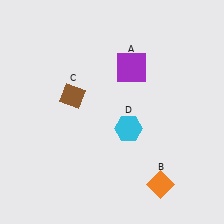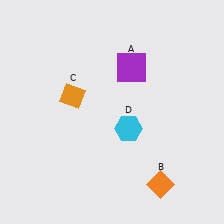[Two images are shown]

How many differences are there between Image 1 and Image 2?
There is 1 difference between the two images.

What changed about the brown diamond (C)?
In Image 1, C is brown. In Image 2, it changed to orange.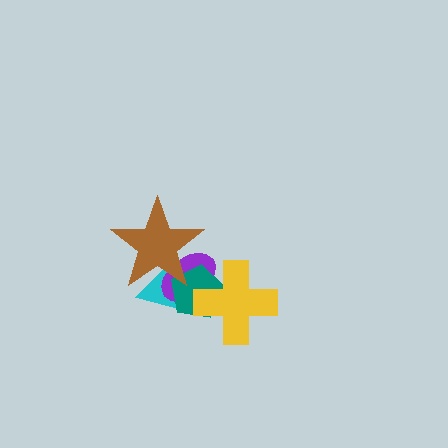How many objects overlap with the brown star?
3 objects overlap with the brown star.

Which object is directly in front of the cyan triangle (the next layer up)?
The purple ellipse is directly in front of the cyan triangle.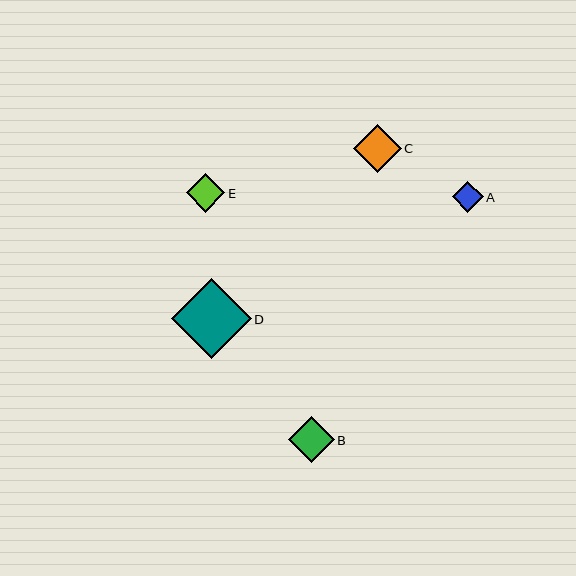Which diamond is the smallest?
Diamond A is the smallest with a size of approximately 31 pixels.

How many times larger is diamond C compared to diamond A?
Diamond C is approximately 1.5 times the size of diamond A.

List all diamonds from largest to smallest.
From largest to smallest: D, C, B, E, A.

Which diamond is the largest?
Diamond D is the largest with a size of approximately 79 pixels.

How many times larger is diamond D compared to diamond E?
Diamond D is approximately 2.0 times the size of diamond E.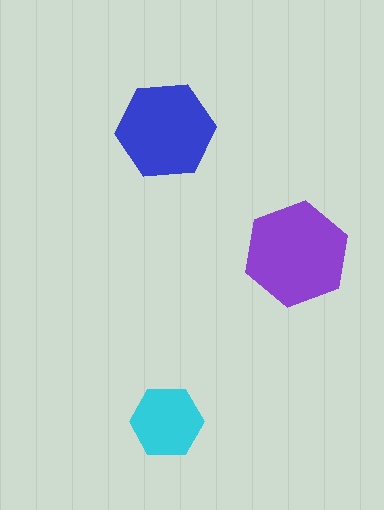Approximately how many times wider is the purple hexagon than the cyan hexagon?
About 1.5 times wider.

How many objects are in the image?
There are 3 objects in the image.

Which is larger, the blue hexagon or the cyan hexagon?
The blue one.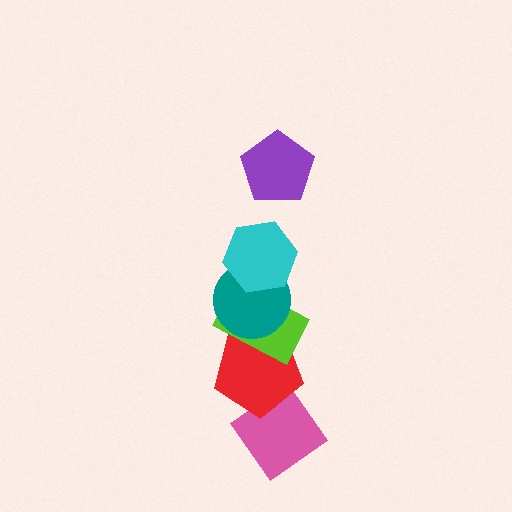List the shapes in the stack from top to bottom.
From top to bottom: the purple pentagon, the cyan hexagon, the teal circle, the lime rectangle, the red pentagon, the pink diamond.